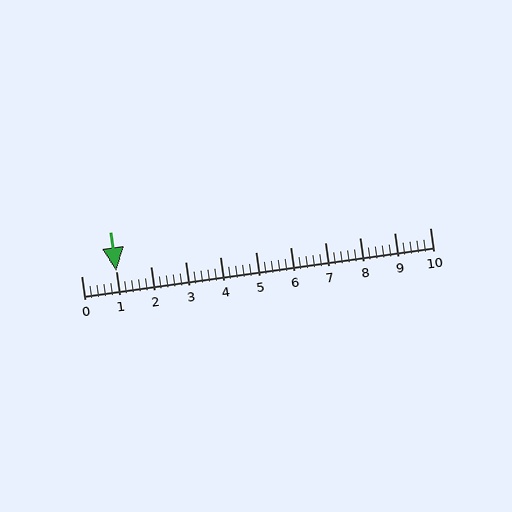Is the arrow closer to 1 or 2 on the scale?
The arrow is closer to 1.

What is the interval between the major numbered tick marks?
The major tick marks are spaced 1 units apart.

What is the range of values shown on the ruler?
The ruler shows values from 0 to 10.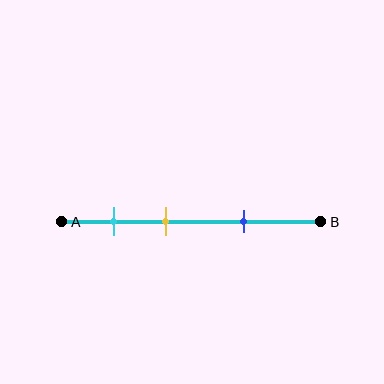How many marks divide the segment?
There are 3 marks dividing the segment.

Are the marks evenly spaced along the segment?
Yes, the marks are approximately evenly spaced.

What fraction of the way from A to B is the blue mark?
The blue mark is approximately 70% (0.7) of the way from A to B.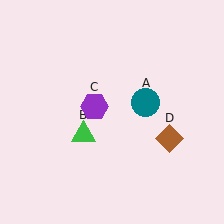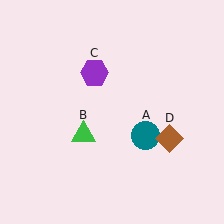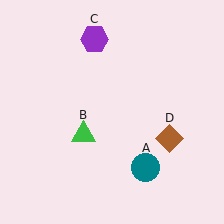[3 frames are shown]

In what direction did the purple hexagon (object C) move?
The purple hexagon (object C) moved up.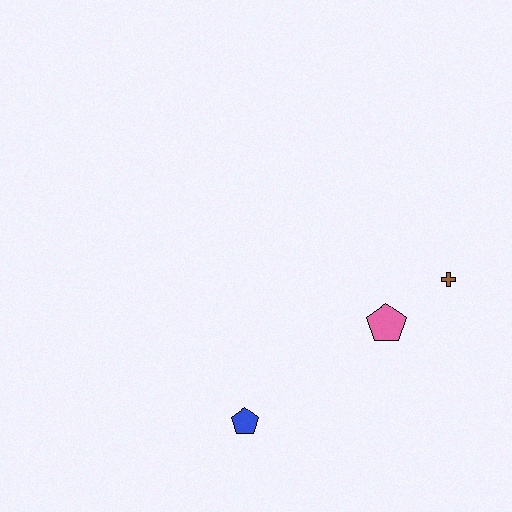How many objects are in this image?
There are 3 objects.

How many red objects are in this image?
There are no red objects.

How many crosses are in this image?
There is 1 cross.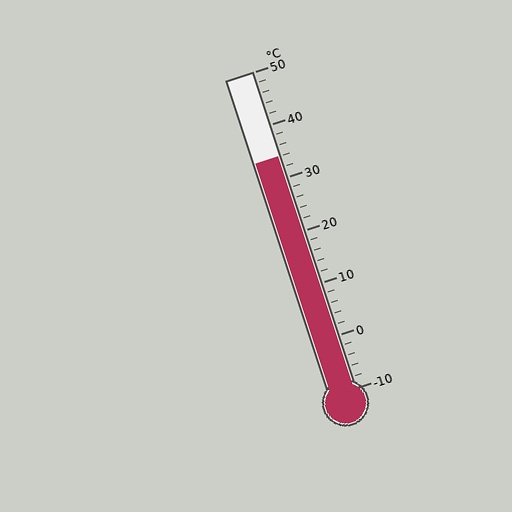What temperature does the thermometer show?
The thermometer shows approximately 34°C.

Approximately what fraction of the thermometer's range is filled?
The thermometer is filled to approximately 75% of its range.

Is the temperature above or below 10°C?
The temperature is above 10°C.